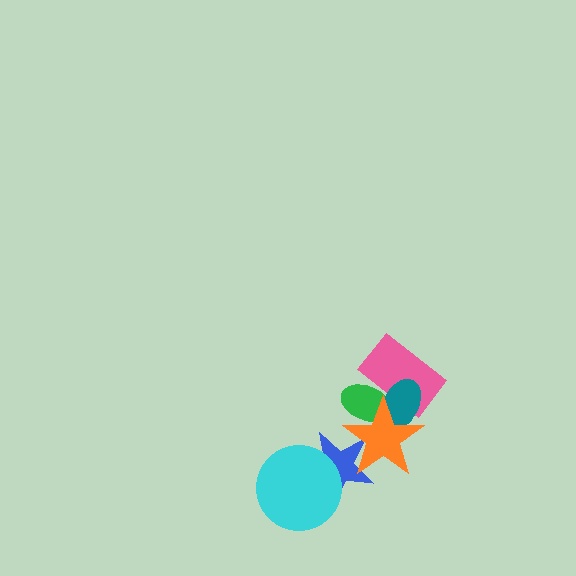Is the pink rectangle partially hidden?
Yes, it is partially covered by another shape.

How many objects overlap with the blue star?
2 objects overlap with the blue star.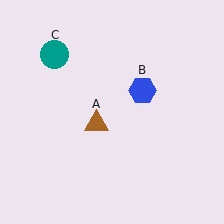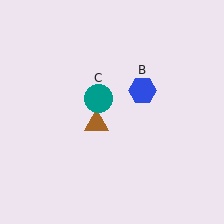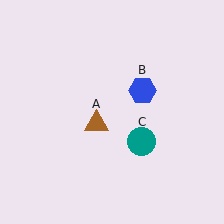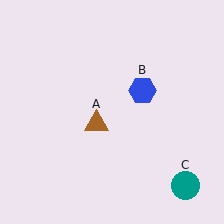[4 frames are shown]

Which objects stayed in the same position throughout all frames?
Brown triangle (object A) and blue hexagon (object B) remained stationary.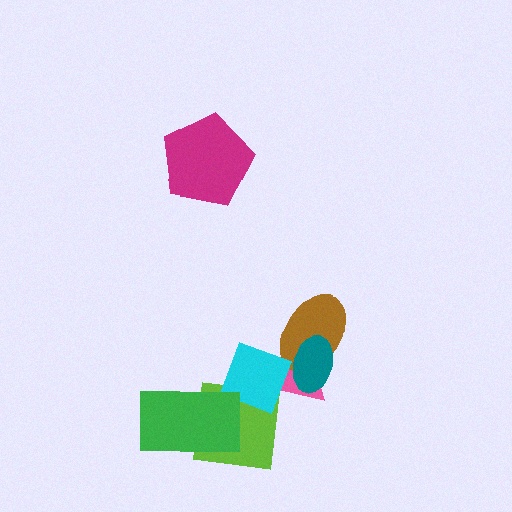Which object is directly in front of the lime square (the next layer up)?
The cyan diamond is directly in front of the lime square.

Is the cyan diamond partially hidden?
Yes, it is partially covered by another shape.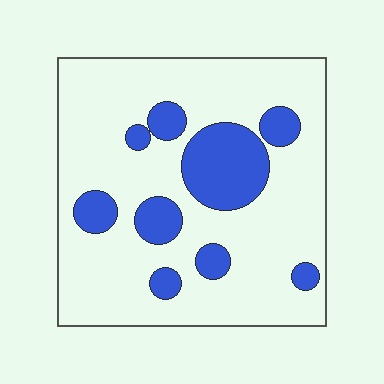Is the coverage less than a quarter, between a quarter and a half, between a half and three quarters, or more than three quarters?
Less than a quarter.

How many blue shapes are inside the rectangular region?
9.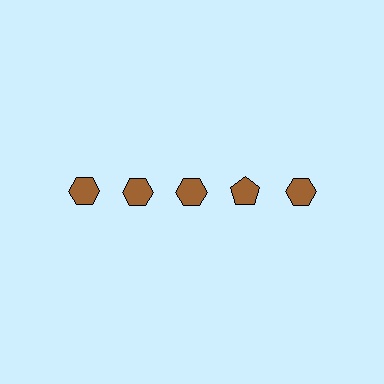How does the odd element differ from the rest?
It has a different shape: pentagon instead of hexagon.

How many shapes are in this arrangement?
There are 5 shapes arranged in a grid pattern.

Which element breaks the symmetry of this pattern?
The brown pentagon in the top row, second from right column breaks the symmetry. All other shapes are brown hexagons.